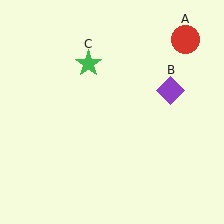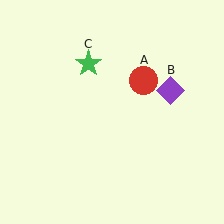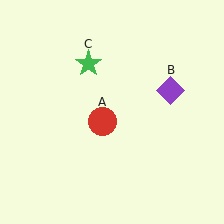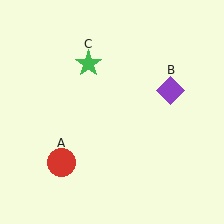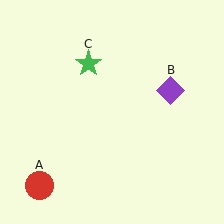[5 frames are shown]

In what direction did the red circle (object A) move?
The red circle (object A) moved down and to the left.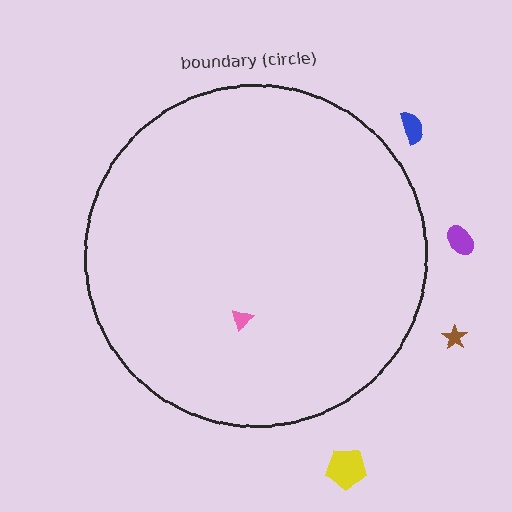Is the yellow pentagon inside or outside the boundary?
Outside.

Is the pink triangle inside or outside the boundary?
Inside.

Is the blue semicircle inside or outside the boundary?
Outside.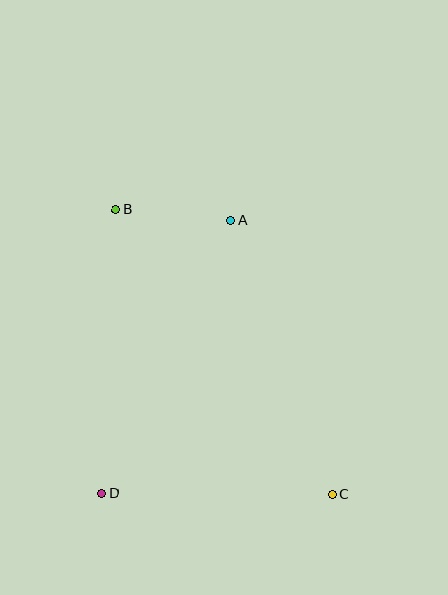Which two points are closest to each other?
Points A and B are closest to each other.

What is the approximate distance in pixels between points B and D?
The distance between B and D is approximately 284 pixels.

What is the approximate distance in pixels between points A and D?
The distance between A and D is approximately 302 pixels.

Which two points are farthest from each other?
Points B and C are farthest from each other.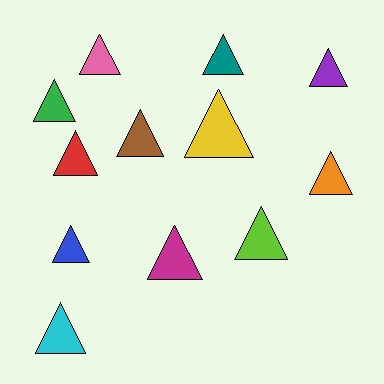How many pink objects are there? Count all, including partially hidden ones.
There is 1 pink object.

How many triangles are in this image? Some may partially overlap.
There are 12 triangles.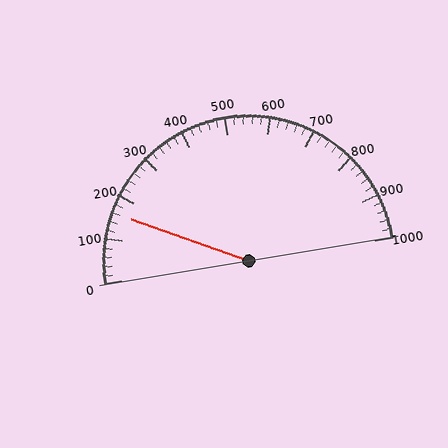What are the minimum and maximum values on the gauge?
The gauge ranges from 0 to 1000.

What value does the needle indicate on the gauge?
The needle indicates approximately 160.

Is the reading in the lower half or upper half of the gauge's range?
The reading is in the lower half of the range (0 to 1000).